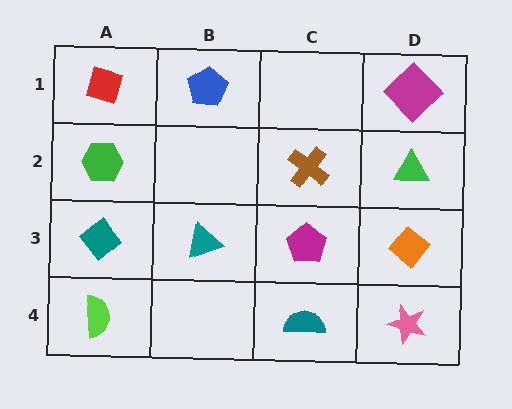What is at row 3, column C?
A magenta pentagon.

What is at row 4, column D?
A pink star.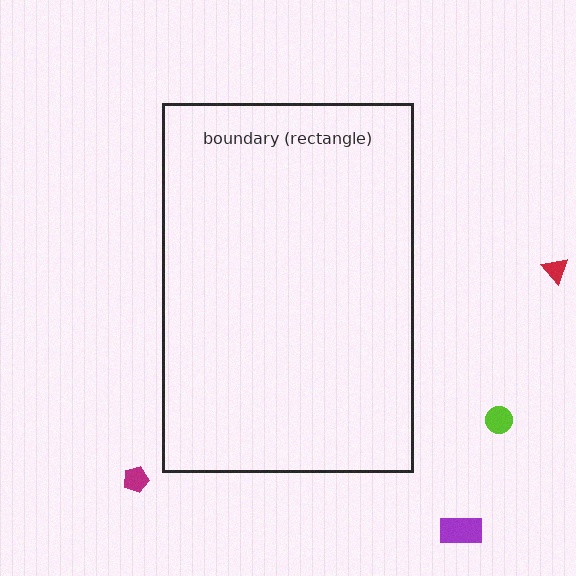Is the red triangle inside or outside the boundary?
Outside.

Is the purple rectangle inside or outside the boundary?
Outside.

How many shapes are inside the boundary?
0 inside, 4 outside.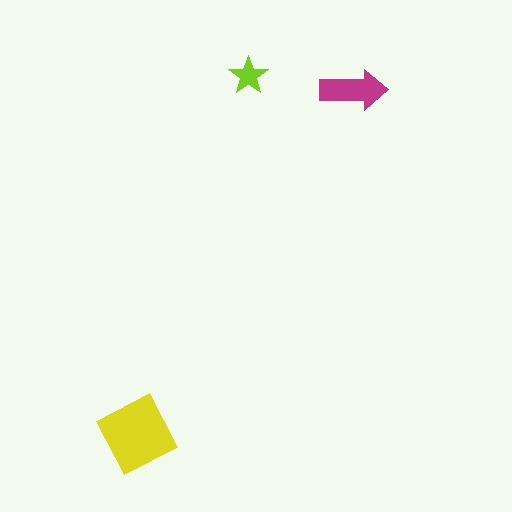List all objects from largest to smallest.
The yellow diamond, the magenta arrow, the lime star.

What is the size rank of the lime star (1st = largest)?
3rd.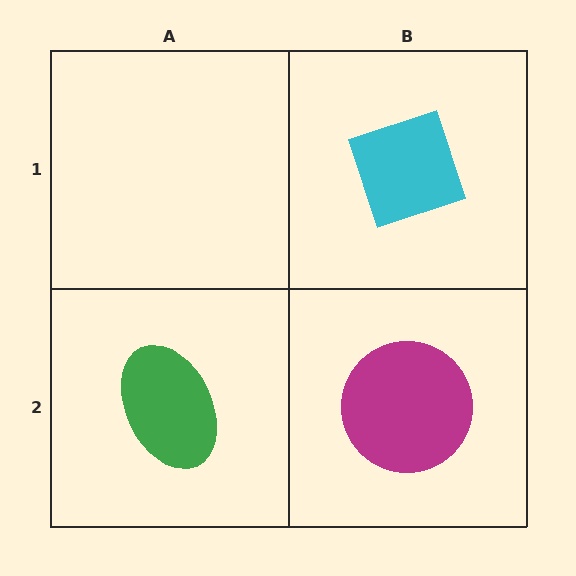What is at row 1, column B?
A cyan diamond.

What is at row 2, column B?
A magenta circle.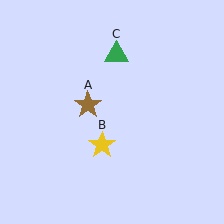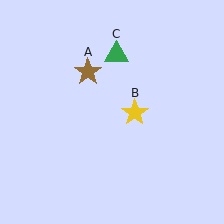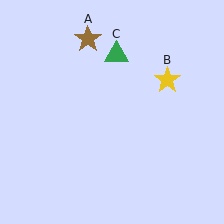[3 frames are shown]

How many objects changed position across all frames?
2 objects changed position: brown star (object A), yellow star (object B).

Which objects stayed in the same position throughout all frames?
Green triangle (object C) remained stationary.